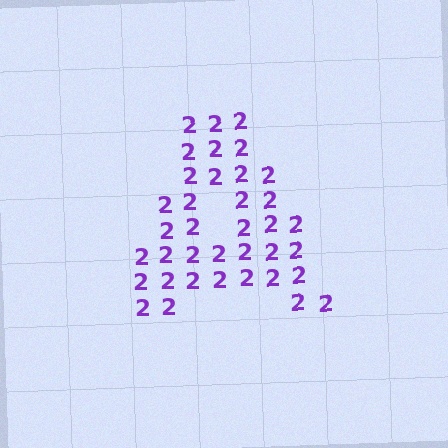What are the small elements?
The small elements are digit 2's.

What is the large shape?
The large shape is the letter A.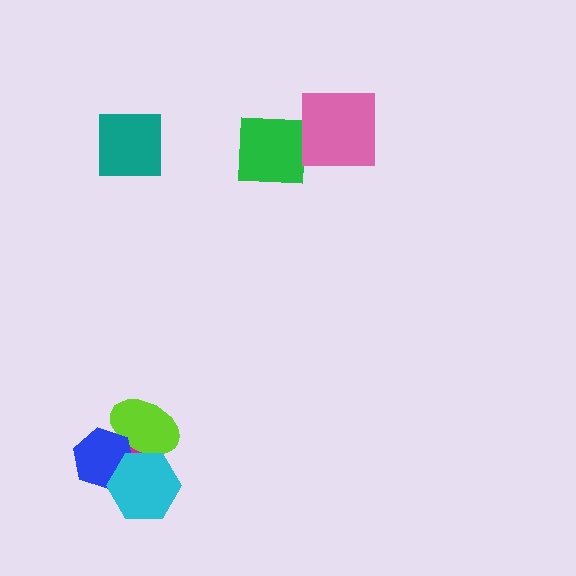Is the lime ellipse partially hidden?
Yes, it is partially covered by another shape.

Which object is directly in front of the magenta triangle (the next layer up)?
The lime ellipse is directly in front of the magenta triangle.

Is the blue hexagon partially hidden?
Yes, it is partially covered by another shape.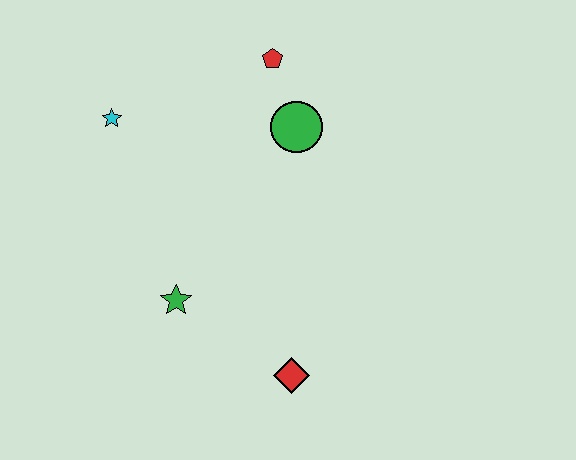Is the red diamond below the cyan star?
Yes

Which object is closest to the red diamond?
The green star is closest to the red diamond.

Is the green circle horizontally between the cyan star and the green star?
No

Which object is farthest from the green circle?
The red diamond is farthest from the green circle.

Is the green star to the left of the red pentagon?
Yes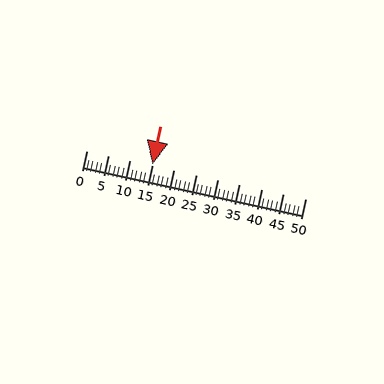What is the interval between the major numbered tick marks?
The major tick marks are spaced 5 units apart.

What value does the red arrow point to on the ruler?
The red arrow points to approximately 15.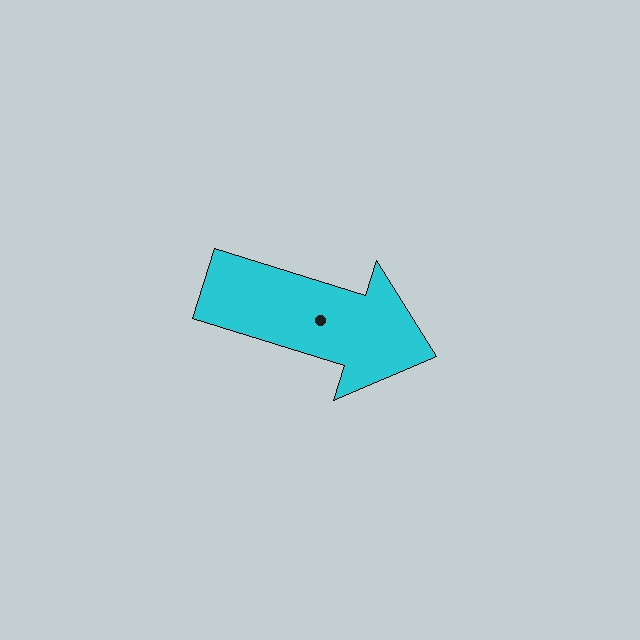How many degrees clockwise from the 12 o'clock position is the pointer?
Approximately 107 degrees.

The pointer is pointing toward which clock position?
Roughly 4 o'clock.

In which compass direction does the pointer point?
East.